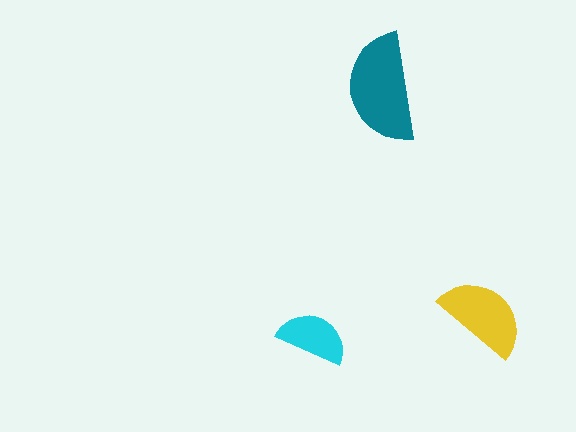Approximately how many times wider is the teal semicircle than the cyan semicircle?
About 1.5 times wider.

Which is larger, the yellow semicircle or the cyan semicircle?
The yellow one.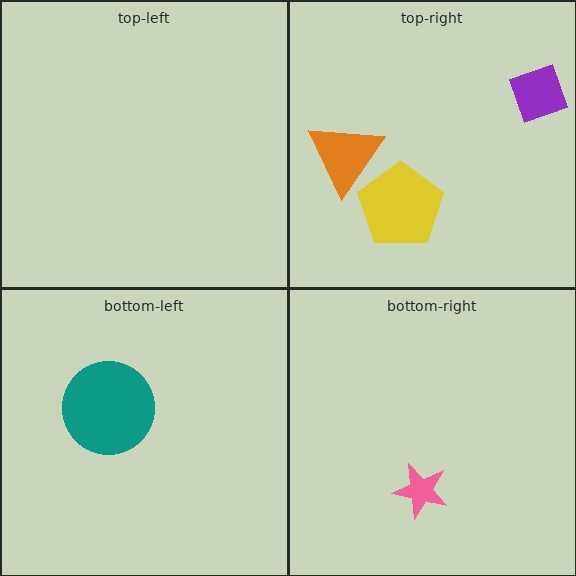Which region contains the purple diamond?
The top-right region.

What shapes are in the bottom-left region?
The teal circle.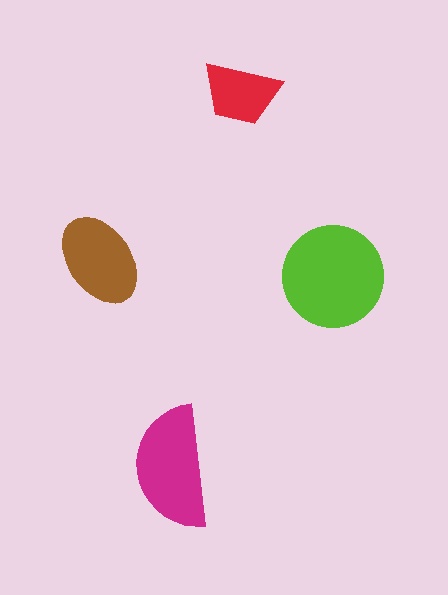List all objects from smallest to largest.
The red trapezoid, the brown ellipse, the magenta semicircle, the lime circle.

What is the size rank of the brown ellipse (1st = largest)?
3rd.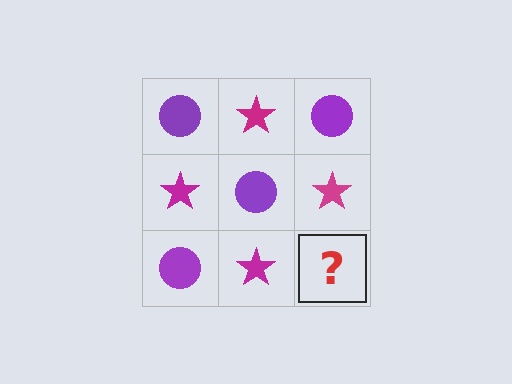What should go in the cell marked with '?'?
The missing cell should contain a purple circle.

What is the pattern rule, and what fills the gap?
The rule is that it alternates purple circle and magenta star in a checkerboard pattern. The gap should be filled with a purple circle.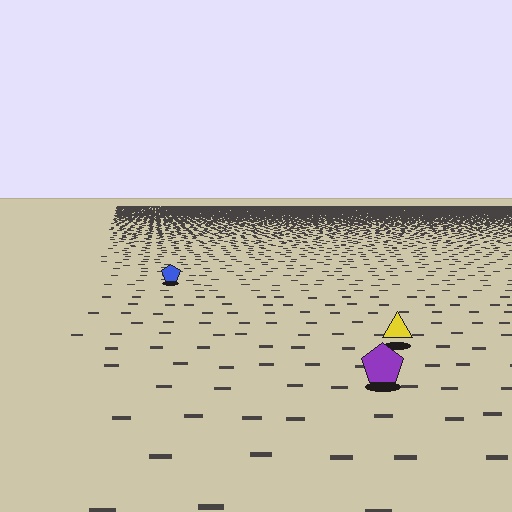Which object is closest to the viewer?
The purple pentagon is closest. The texture marks near it are larger and more spread out.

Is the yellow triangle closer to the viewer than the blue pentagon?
Yes. The yellow triangle is closer — you can tell from the texture gradient: the ground texture is coarser near it.